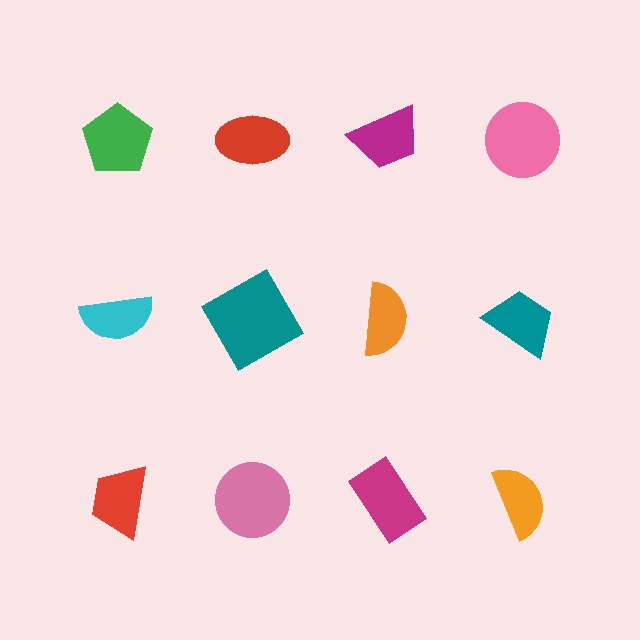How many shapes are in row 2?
4 shapes.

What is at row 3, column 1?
A red trapezoid.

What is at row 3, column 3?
A magenta rectangle.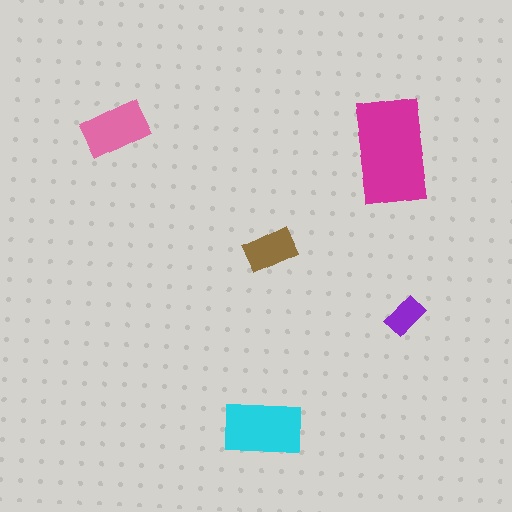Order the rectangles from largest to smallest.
the magenta one, the cyan one, the pink one, the brown one, the purple one.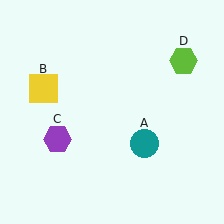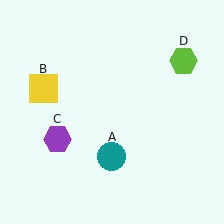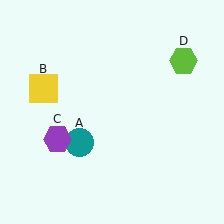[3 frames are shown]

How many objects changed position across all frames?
1 object changed position: teal circle (object A).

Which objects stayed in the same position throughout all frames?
Yellow square (object B) and purple hexagon (object C) and lime hexagon (object D) remained stationary.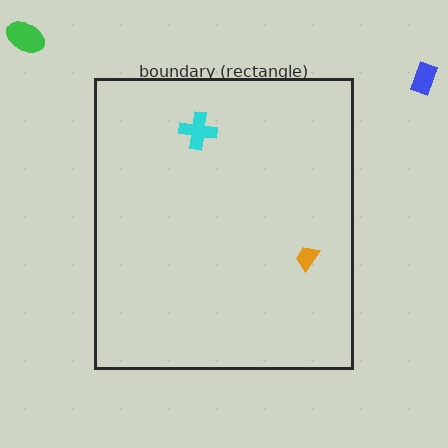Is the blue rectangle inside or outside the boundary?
Outside.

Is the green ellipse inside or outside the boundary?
Outside.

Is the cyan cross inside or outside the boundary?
Inside.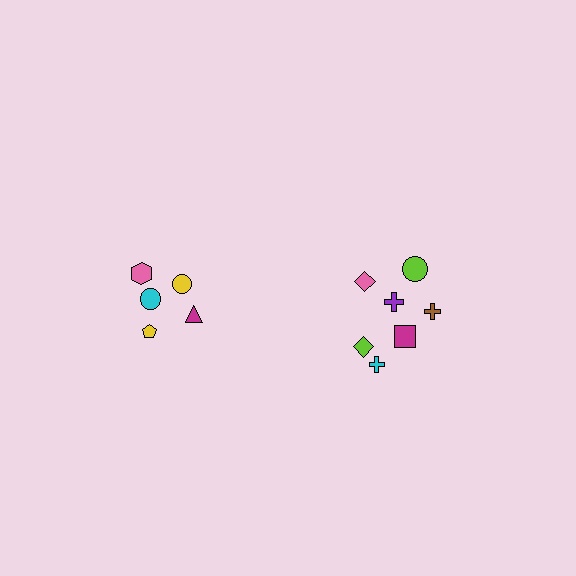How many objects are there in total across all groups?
There are 12 objects.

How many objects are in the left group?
There are 5 objects.